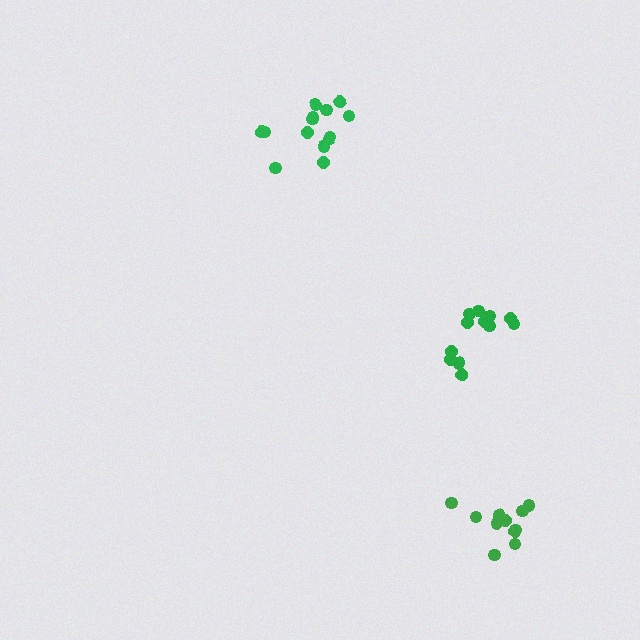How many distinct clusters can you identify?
There are 3 distinct clusters.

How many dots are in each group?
Group 1: 11 dots, Group 2: 13 dots, Group 3: 14 dots (38 total).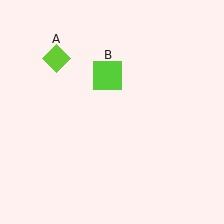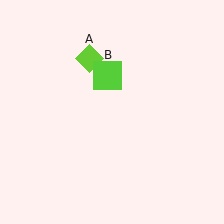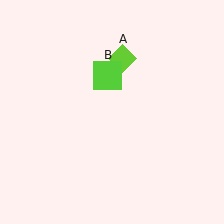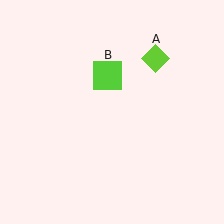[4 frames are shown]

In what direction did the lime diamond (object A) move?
The lime diamond (object A) moved right.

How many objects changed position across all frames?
1 object changed position: lime diamond (object A).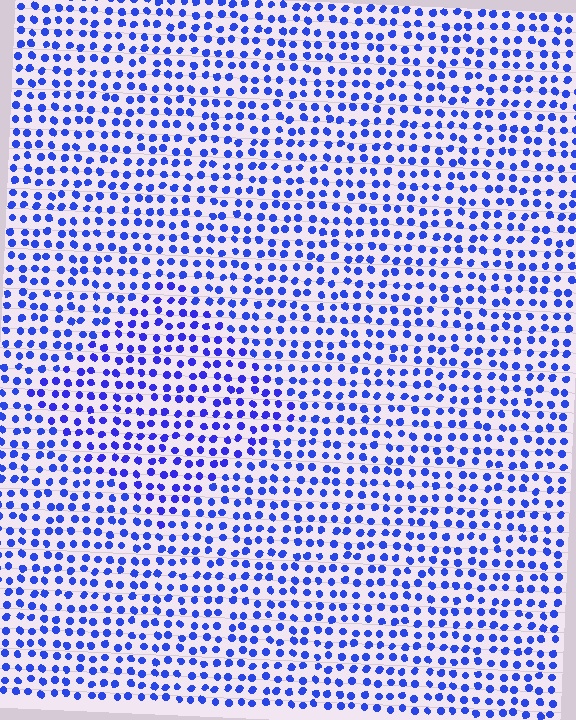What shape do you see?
I see a diamond.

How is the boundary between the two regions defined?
The boundary is defined purely by a slight shift in hue (about 12 degrees). Spacing, size, and orientation are identical on both sides.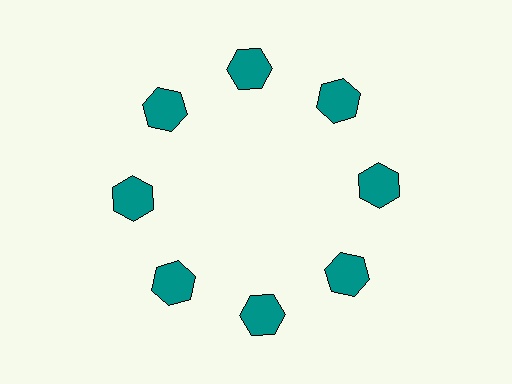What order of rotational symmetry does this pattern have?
This pattern has 8-fold rotational symmetry.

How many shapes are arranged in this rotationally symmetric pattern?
There are 8 shapes, arranged in 8 groups of 1.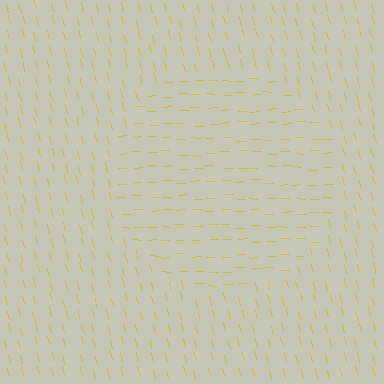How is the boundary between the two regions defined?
The boundary is defined purely by a change in line orientation (approximately 76 degrees difference). All lines are the same color and thickness.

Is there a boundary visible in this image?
Yes, there is a texture boundary formed by a change in line orientation.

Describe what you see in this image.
The image is filled with small yellow line segments. A circle region in the image has lines oriented differently from the surrounding lines, creating a visible texture boundary.